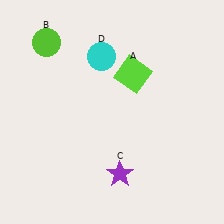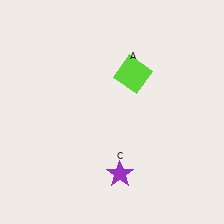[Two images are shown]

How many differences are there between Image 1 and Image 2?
There are 2 differences between the two images.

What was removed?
The cyan circle (D), the lime circle (B) were removed in Image 2.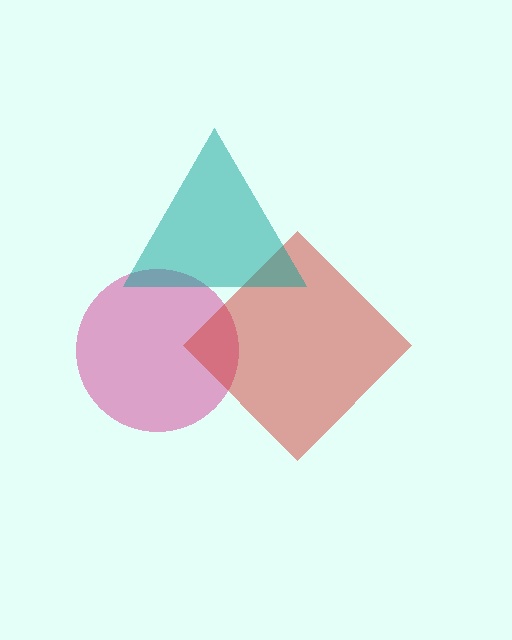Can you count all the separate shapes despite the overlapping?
Yes, there are 3 separate shapes.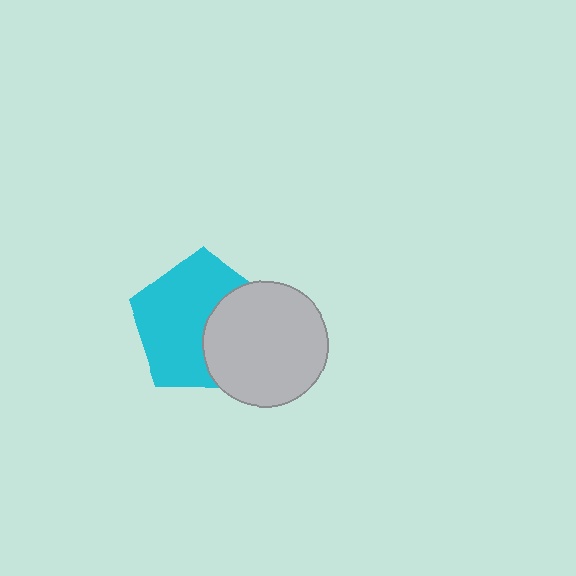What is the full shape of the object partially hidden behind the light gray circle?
The partially hidden object is a cyan pentagon.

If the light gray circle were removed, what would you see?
You would see the complete cyan pentagon.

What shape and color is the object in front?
The object in front is a light gray circle.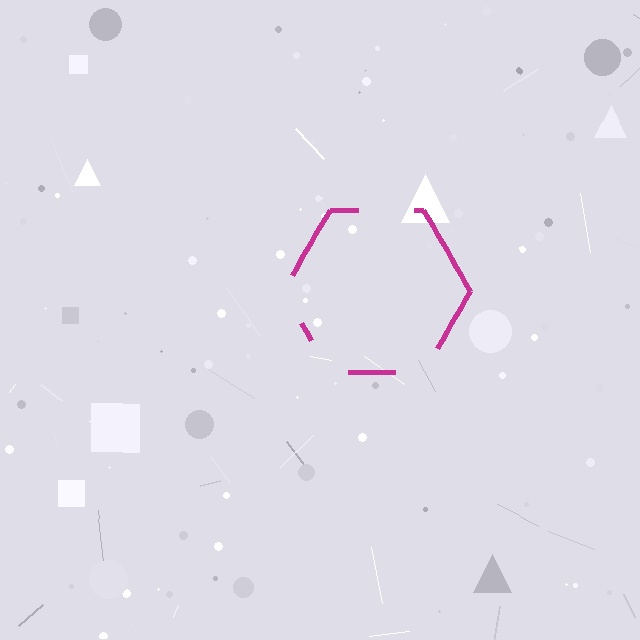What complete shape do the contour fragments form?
The contour fragments form a hexagon.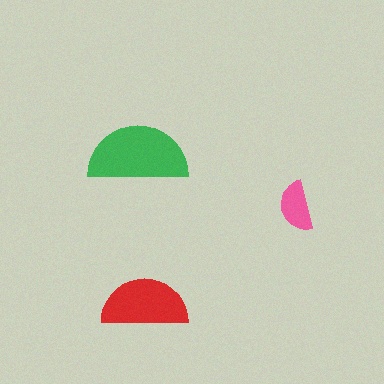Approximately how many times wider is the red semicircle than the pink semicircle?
About 1.5 times wider.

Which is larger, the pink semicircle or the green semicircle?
The green one.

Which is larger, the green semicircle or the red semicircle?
The green one.